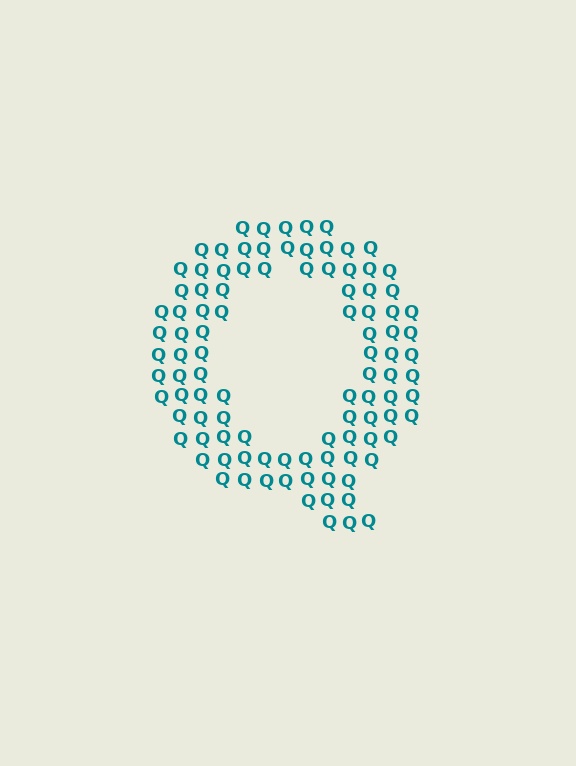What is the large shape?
The large shape is the letter Q.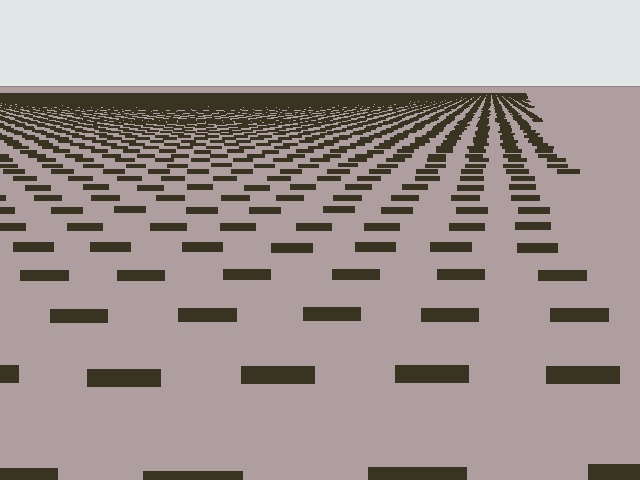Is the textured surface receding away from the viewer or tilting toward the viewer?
The surface is receding away from the viewer. Texture elements get smaller and denser toward the top.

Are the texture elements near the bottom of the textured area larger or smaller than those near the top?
Larger. Near the bottom, elements are closer to the viewer and appear at a bigger on-screen size.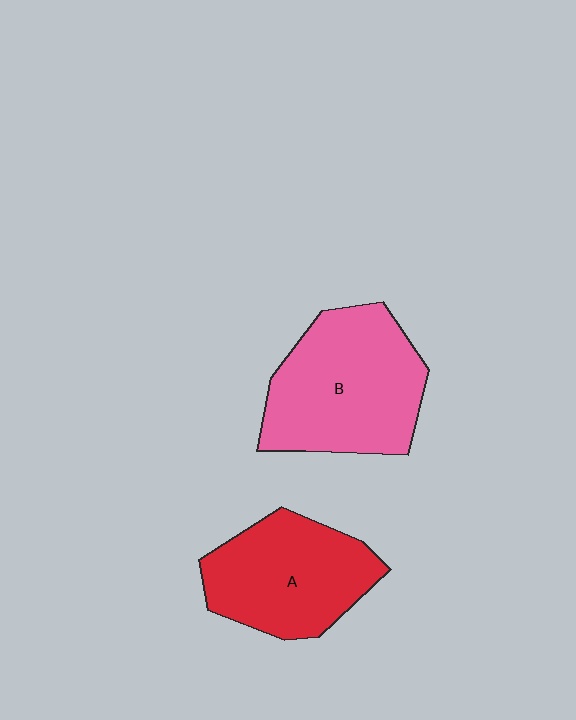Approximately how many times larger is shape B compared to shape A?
Approximately 1.2 times.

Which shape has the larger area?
Shape B (pink).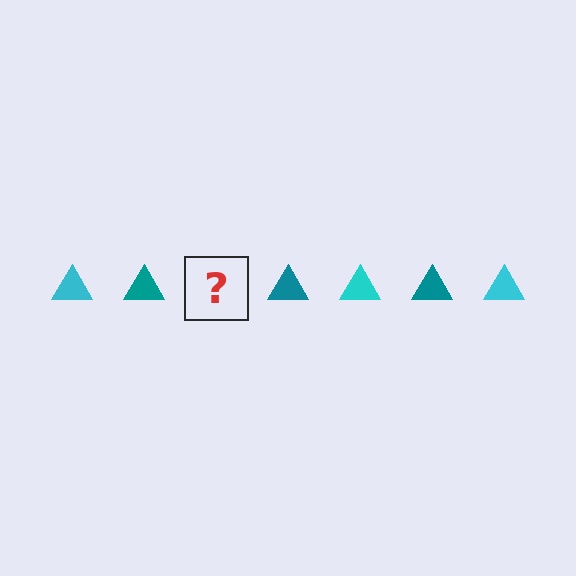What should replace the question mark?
The question mark should be replaced with a cyan triangle.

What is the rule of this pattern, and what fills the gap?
The rule is that the pattern cycles through cyan, teal triangles. The gap should be filled with a cyan triangle.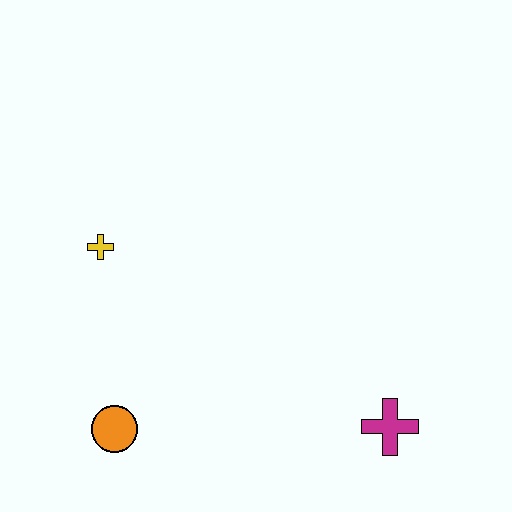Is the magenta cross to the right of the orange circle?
Yes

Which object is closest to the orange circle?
The yellow cross is closest to the orange circle.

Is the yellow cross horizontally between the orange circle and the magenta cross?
No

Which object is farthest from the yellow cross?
The magenta cross is farthest from the yellow cross.